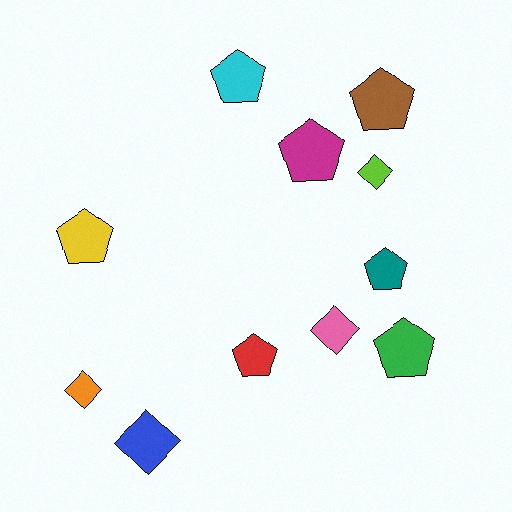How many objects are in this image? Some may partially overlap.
There are 11 objects.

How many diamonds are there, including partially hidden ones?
There are 4 diamonds.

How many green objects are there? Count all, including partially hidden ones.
There is 1 green object.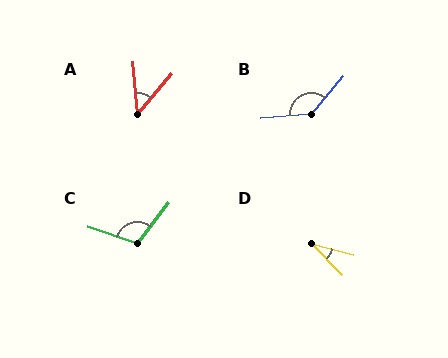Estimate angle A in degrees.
Approximately 45 degrees.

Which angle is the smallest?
D, at approximately 32 degrees.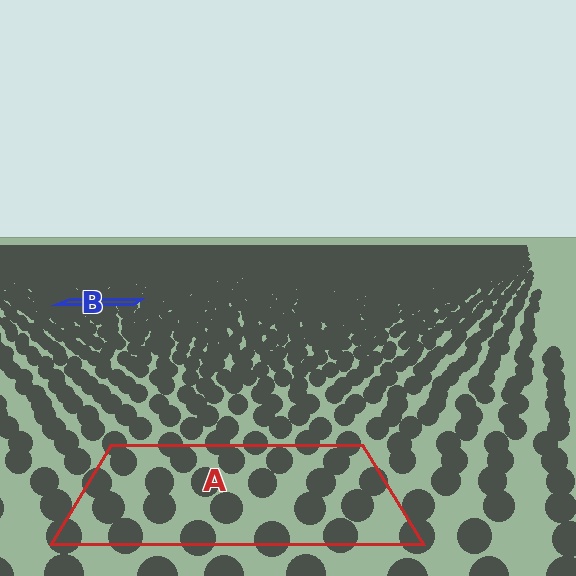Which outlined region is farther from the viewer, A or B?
Region B is farther from the viewer — the texture elements inside it appear smaller and more densely packed.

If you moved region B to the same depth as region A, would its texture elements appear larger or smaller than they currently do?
They would appear larger. At a closer depth, the same texture elements are projected at a bigger on-screen size.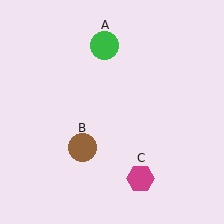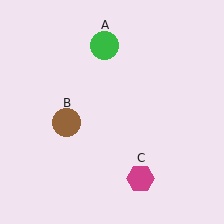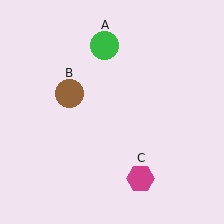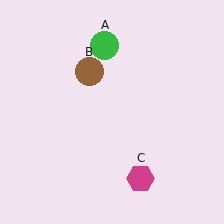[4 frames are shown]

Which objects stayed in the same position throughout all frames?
Green circle (object A) and magenta hexagon (object C) remained stationary.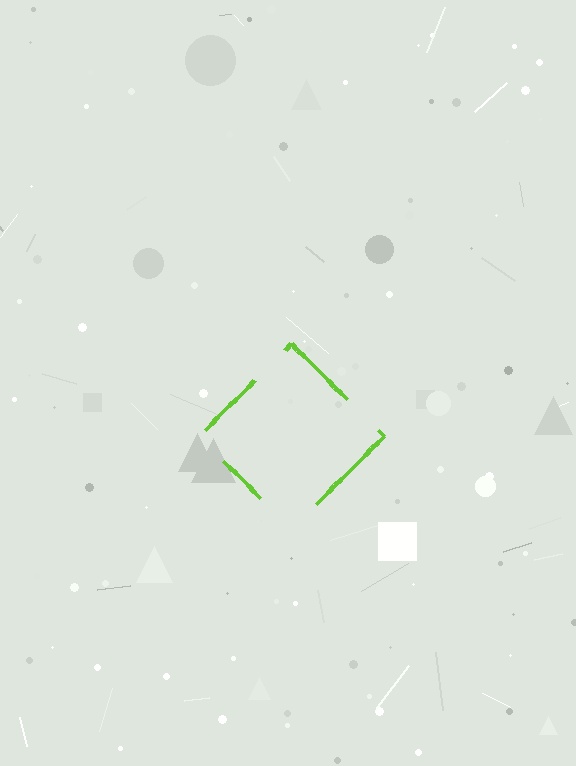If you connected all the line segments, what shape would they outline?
They would outline a diamond.